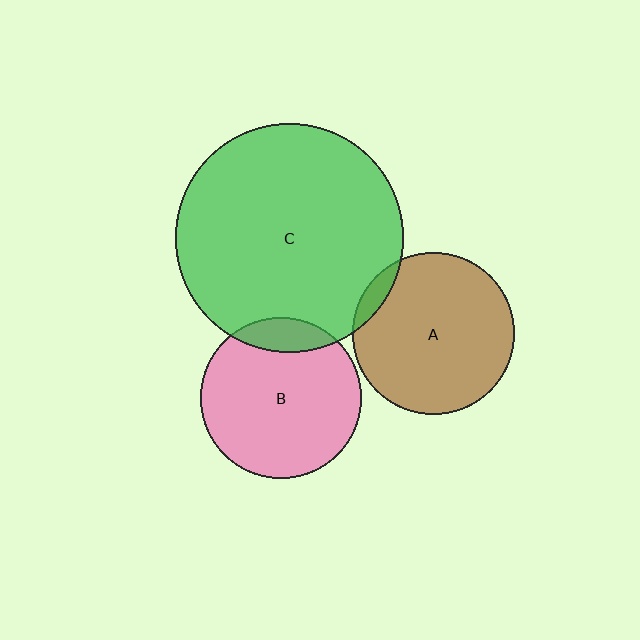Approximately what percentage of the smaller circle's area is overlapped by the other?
Approximately 15%.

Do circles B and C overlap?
Yes.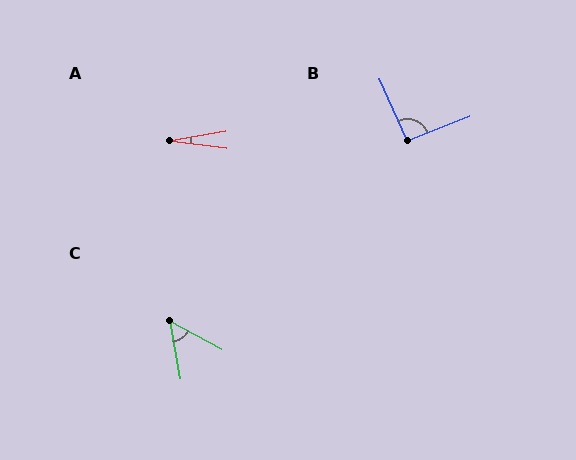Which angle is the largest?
B, at approximately 93 degrees.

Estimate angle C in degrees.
Approximately 52 degrees.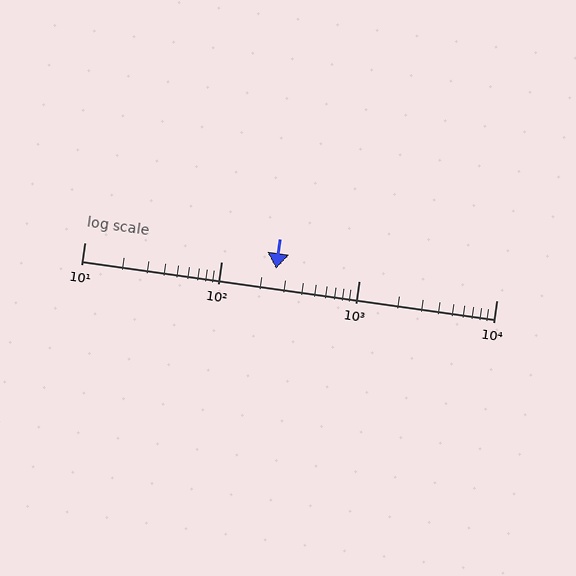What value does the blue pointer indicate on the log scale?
The pointer indicates approximately 250.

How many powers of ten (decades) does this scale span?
The scale spans 3 decades, from 10 to 10000.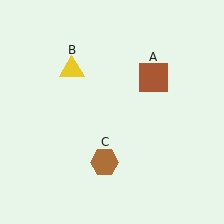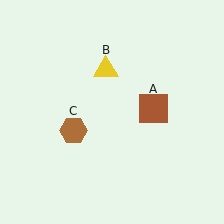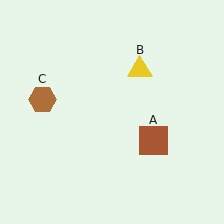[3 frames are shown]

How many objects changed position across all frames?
3 objects changed position: brown square (object A), yellow triangle (object B), brown hexagon (object C).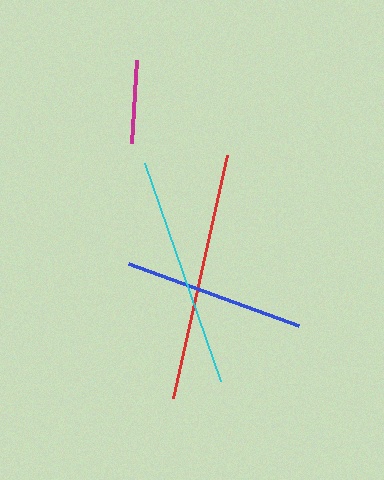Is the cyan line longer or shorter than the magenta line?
The cyan line is longer than the magenta line.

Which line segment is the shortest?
The magenta line is the shortest at approximately 82 pixels.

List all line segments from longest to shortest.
From longest to shortest: red, cyan, blue, magenta.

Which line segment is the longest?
The red line is the longest at approximately 249 pixels.